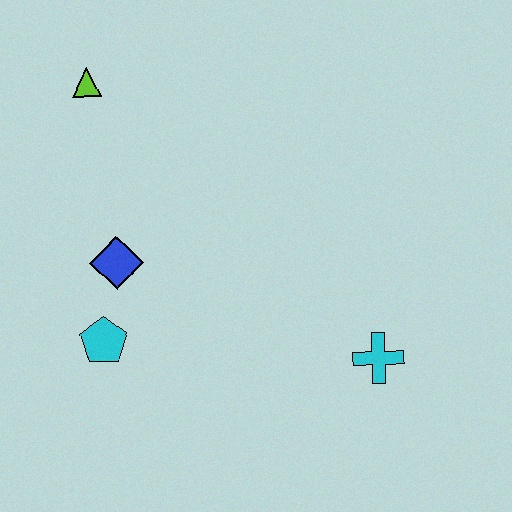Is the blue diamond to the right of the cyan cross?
No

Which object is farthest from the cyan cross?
The lime triangle is farthest from the cyan cross.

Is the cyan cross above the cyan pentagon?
No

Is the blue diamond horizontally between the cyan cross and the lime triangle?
Yes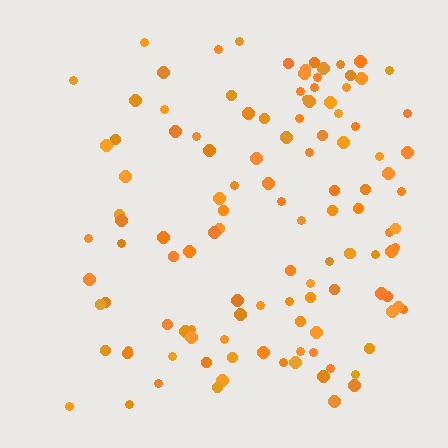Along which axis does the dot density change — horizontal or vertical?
Horizontal.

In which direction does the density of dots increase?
From left to right, with the right side densest.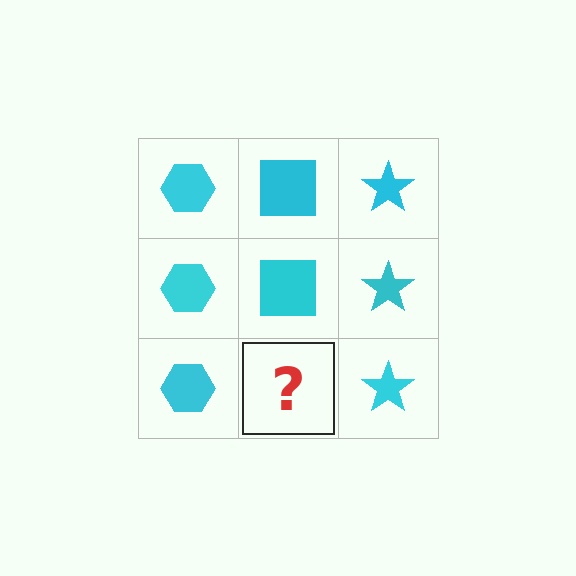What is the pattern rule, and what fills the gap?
The rule is that each column has a consistent shape. The gap should be filled with a cyan square.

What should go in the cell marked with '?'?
The missing cell should contain a cyan square.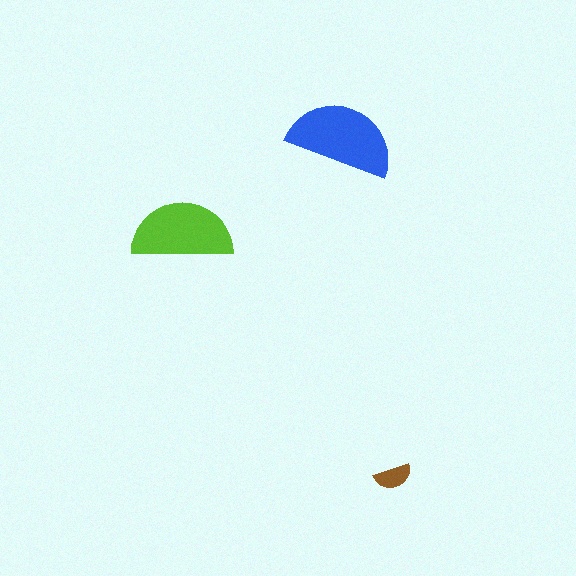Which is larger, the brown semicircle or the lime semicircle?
The lime one.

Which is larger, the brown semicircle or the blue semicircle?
The blue one.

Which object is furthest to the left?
The lime semicircle is leftmost.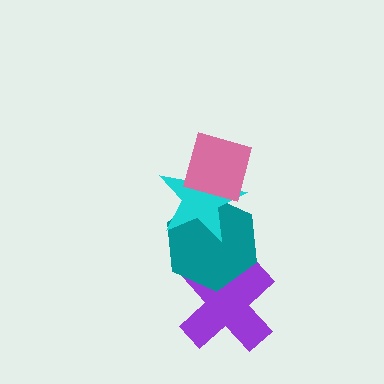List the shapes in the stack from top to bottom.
From top to bottom: the pink diamond, the cyan star, the teal hexagon, the purple cross.